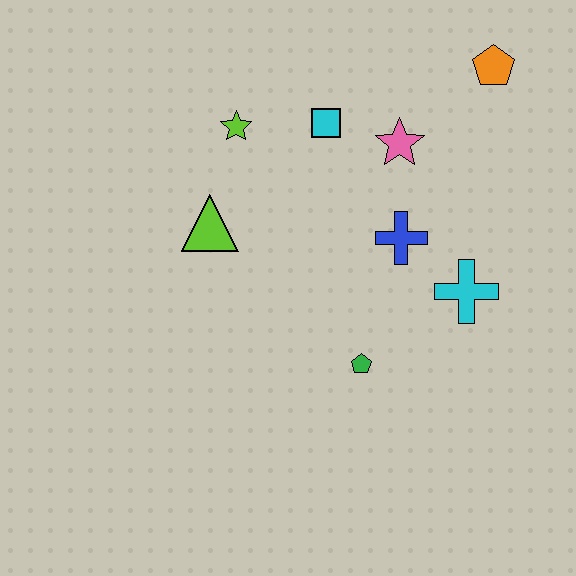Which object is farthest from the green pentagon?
The orange pentagon is farthest from the green pentagon.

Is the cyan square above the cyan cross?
Yes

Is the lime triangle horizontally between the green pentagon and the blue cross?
No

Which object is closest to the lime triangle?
The lime star is closest to the lime triangle.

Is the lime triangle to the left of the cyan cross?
Yes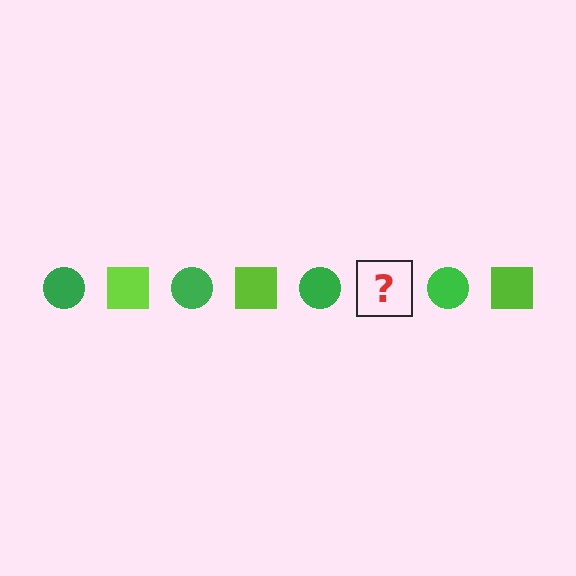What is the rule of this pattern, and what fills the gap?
The rule is that the pattern alternates between green circle and lime square. The gap should be filled with a lime square.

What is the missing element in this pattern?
The missing element is a lime square.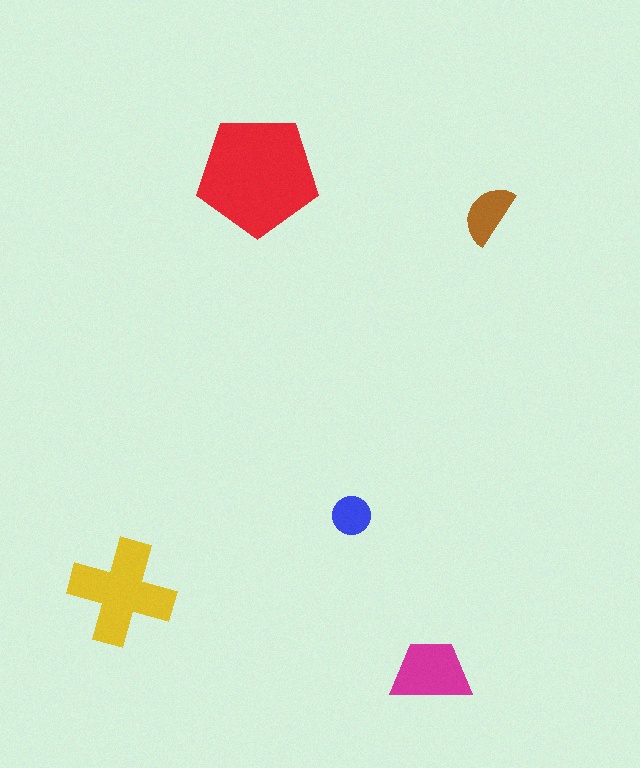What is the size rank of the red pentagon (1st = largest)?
1st.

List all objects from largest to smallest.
The red pentagon, the yellow cross, the magenta trapezoid, the brown semicircle, the blue circle.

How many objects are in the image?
There are 5 objects in the image.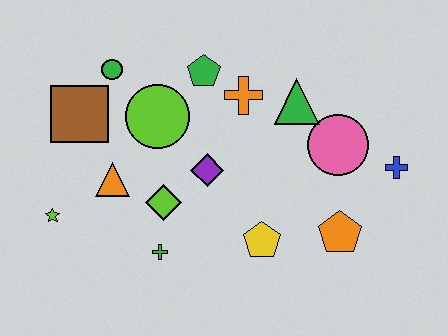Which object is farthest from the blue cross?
The lime star is farthest from the blue cross.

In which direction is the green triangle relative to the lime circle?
The green triangle is to the right of the lime circle.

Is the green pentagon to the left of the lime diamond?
No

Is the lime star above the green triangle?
No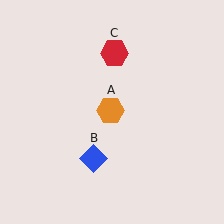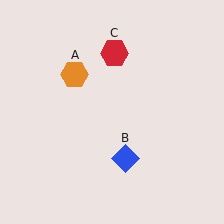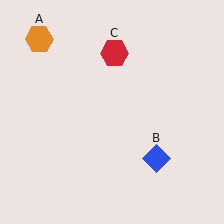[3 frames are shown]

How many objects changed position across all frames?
2 objects changed position: orange hexagon (object A), blue diamond (object B).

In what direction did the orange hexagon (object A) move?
The orange hexagon (object A) moved up and to the left.